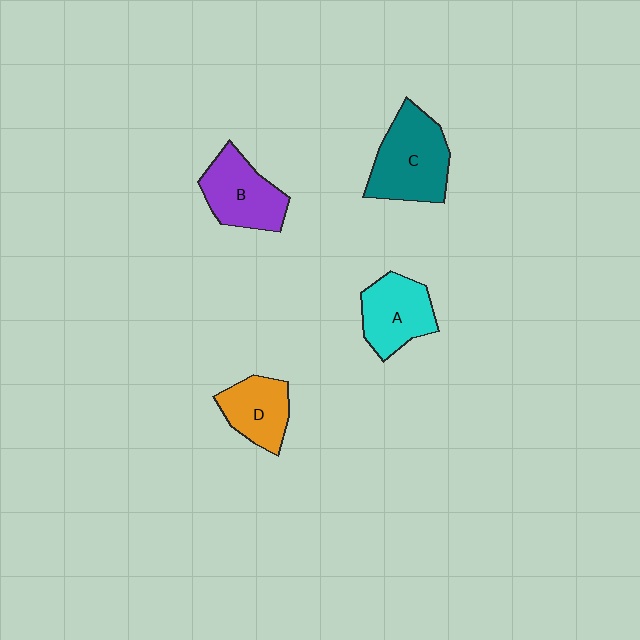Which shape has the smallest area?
Shape D (orange).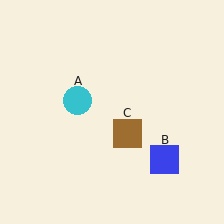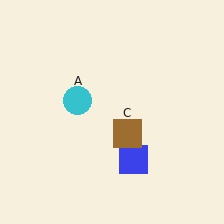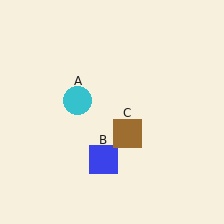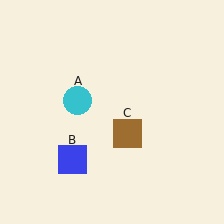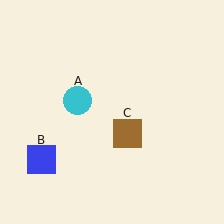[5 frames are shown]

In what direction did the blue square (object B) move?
The blue square (object B) moved left.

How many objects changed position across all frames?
1 object changed position: blue square (object B).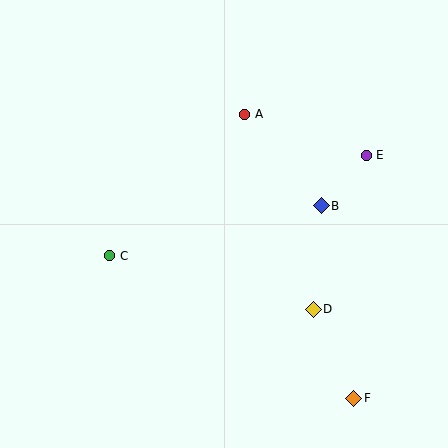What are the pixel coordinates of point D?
Point D is at (313, 309).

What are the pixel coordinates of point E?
Point E is at (366, 155).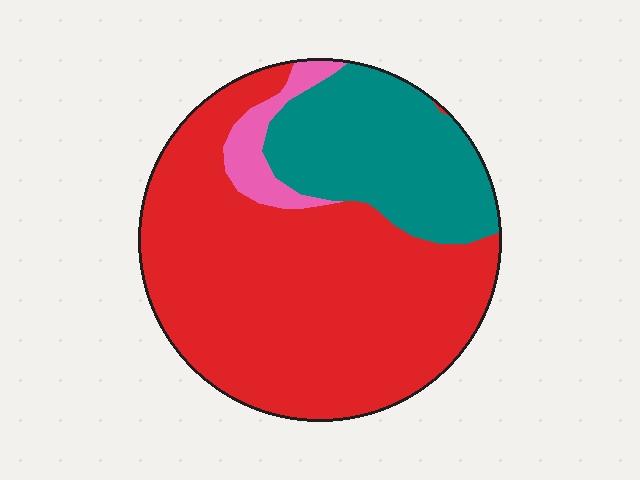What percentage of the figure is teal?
Teal covers roughly 25% of the figure.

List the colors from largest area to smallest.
From largest to smallest: red, teal, pink.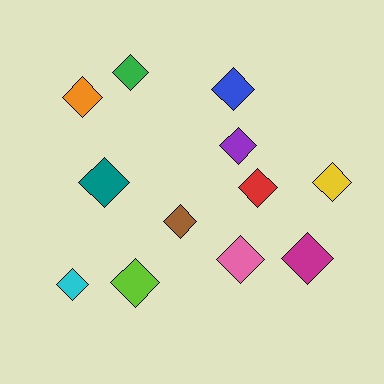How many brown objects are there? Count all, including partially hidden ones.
There is 1 brown object.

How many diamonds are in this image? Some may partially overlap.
There are 12 diamonds.